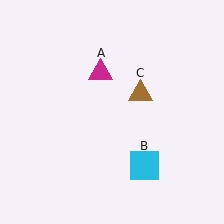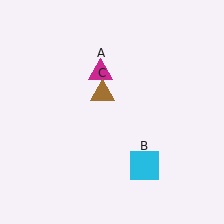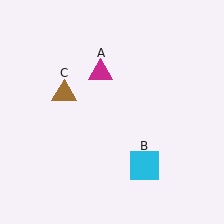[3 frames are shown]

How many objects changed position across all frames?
1 object changed position: brown triangle (object C).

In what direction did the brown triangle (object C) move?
The brown triangle (object C) moved left.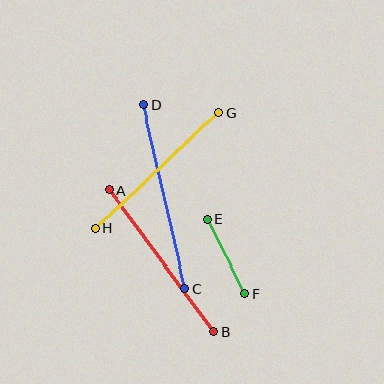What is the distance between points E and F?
The distance is approximately 84 pixels.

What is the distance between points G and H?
The distance is approximately 169 pixels.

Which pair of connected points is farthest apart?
Points C and D are farthest apart.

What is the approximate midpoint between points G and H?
The midpoint is at approximately (157, 171) pixels.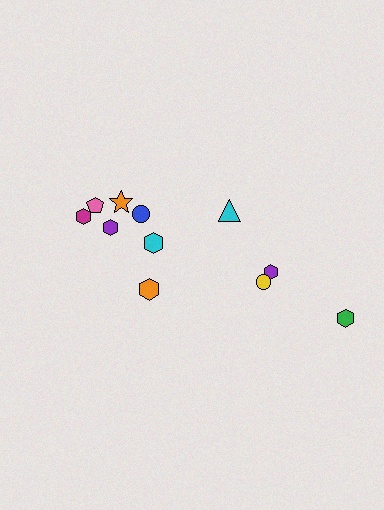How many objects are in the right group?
There are 4 objects.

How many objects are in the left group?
There are 7 objects.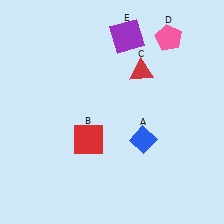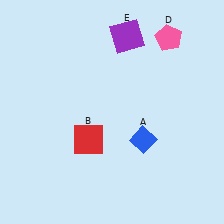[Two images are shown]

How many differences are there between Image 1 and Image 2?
There is 1 difference between the two images.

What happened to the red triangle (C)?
The red triangle (C) was removed in Image 2. It was in the top-right area of Image 1.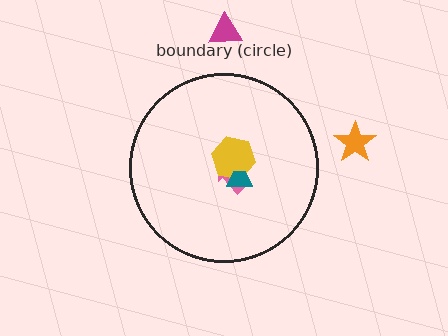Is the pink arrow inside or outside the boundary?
Inside.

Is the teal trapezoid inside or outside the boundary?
Inside.